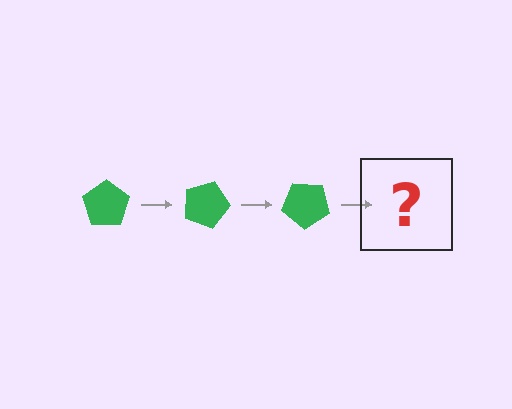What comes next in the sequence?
The next element should be a green pentagon rotated 60 degrees.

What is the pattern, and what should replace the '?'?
The pattern is that the pentagon rotates 20 degrees each step. The '?' should be a green pentagon rotated 60 degrees.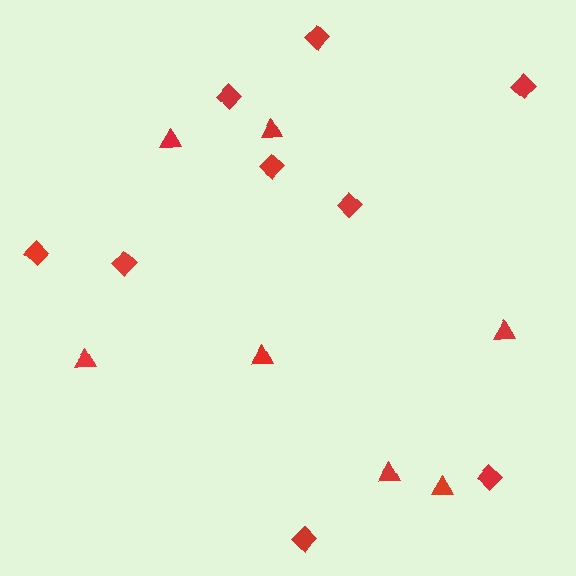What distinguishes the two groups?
There are 2 groups: one group of diamonds (9) and one group of triangles (7).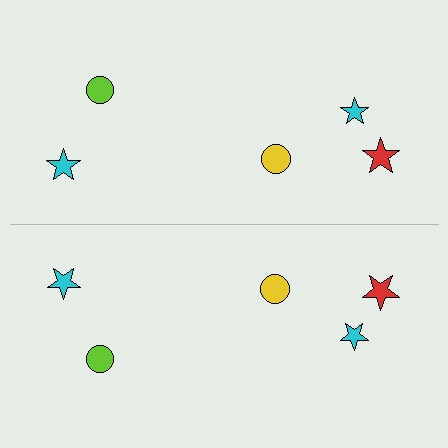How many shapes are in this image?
There are 10 shapes in this image.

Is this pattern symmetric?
Yes, this pattern has bilateral (reflection) symmetry.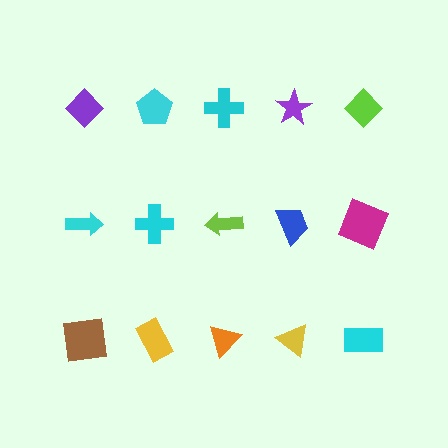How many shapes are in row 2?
5 shapes.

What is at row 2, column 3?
A lime arrow.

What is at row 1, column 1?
A purple diamond.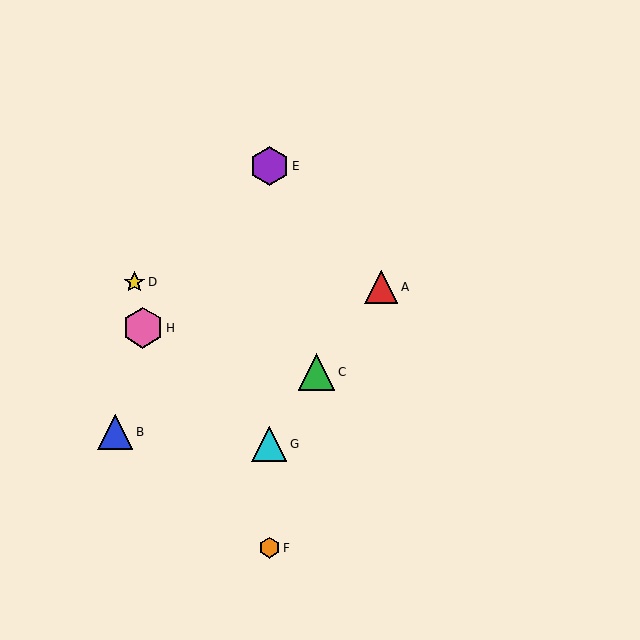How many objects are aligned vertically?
3 objects (E, F, G) are aligned vertically.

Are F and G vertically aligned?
Yes, both are at x≈269.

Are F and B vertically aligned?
No, F is at x≈269 and B is at x≈115.